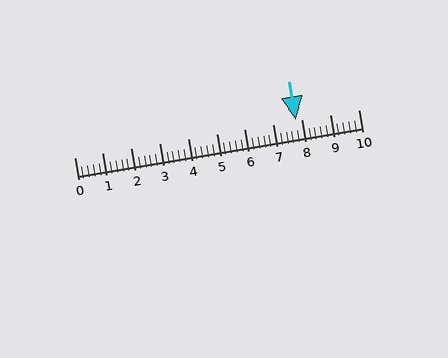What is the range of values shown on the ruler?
The ruler shows values from 0 to 10.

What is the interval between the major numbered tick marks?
The major tick marks are spaced 1 units apart.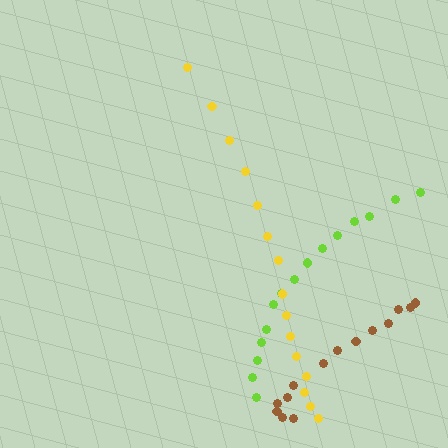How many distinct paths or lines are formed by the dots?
There are 3 distinct paths.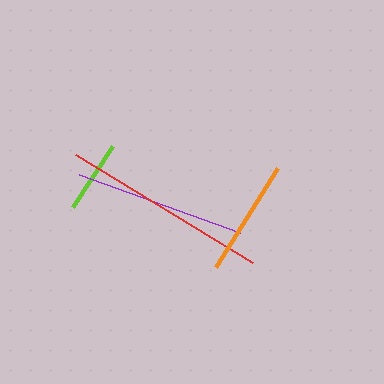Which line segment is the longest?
The red line is the longest at approximately 207 pixels.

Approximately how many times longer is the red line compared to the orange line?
The red line is approximately 1.8 times the length of the orange line.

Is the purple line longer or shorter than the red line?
The red line is longer than the purple line.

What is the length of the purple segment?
The purple segment is approximately 171 pixels long.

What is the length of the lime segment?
The lime segment is approximately 73 pixels long.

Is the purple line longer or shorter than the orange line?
The purple line is longer than the orange line.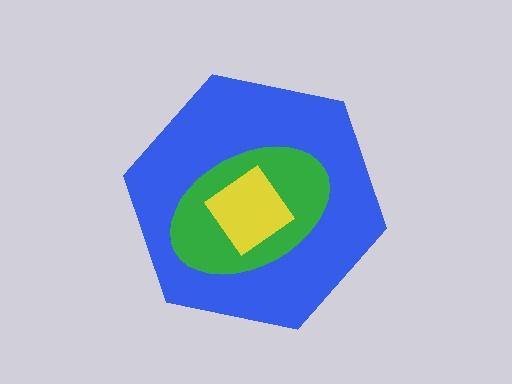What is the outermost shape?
The blue hexagon.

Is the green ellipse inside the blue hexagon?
Yes.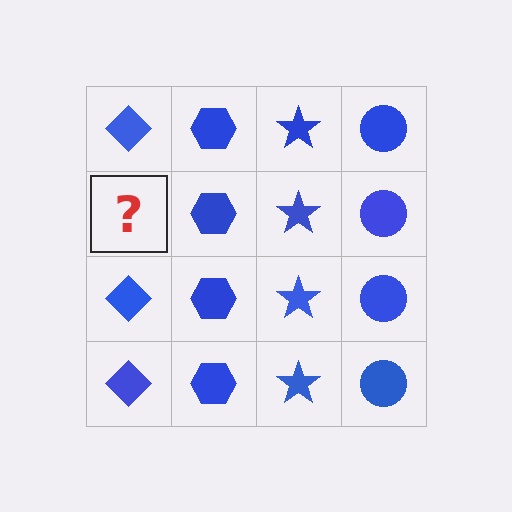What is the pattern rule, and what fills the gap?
The rule is that each column has a consistent shape. The gap should be filled with a blue diamond.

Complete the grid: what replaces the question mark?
The question mark should be replaced with a blue diamond.